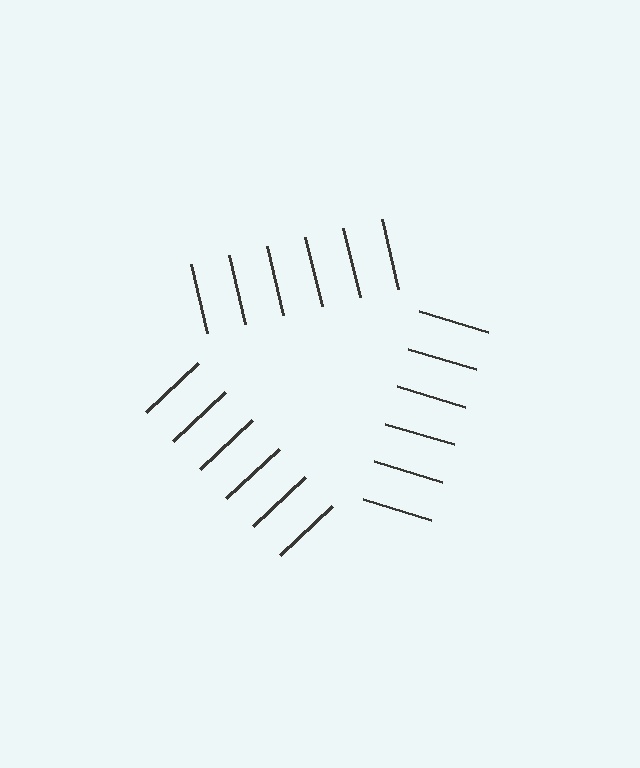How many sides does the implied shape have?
3 sides — the line-ends trace a triangle.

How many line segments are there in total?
18 — 6 along each of the 3 edges.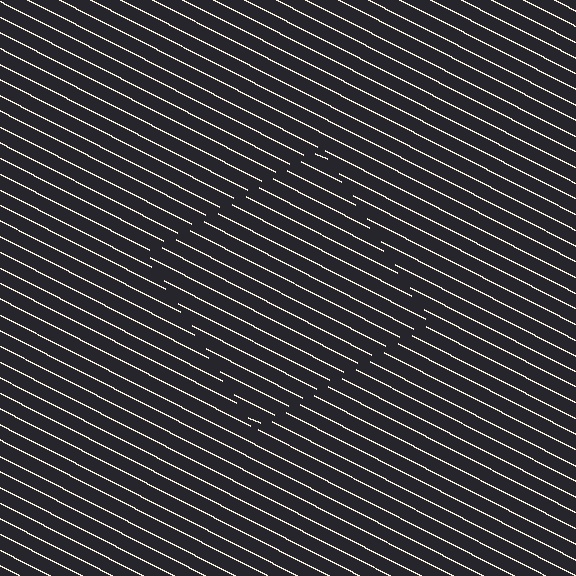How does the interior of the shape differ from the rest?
The interior of the shape contains the same grating, shifted by half a period — the contour is defined by the phase discontinuity where line-ends from the inner and outer gratings abut.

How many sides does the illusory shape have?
4 sides — the line-ends trace a square.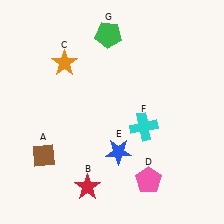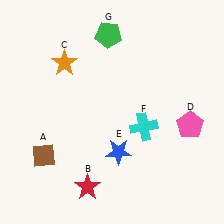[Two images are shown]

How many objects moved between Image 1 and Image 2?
1 object moved between the two images.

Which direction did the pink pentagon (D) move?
The pink pentagon (D) moved up.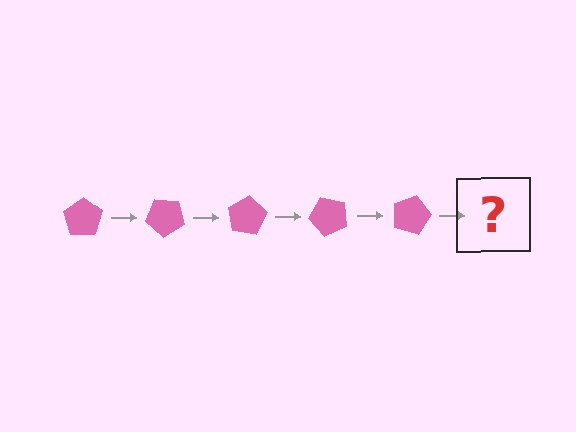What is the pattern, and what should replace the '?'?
The pattern is that the pentagon rotates 40 degrees each step. The '?' should be a pink pentagon rotated 200 degrees.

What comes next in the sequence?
The next element should be a pink pentagon rotated 200 degrees.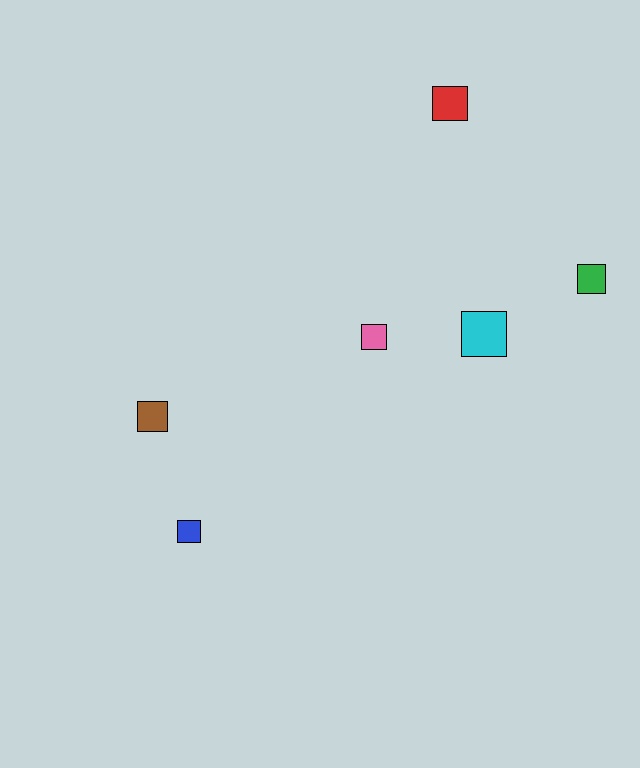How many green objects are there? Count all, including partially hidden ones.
There is 1 green object.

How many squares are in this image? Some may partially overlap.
There are 6 squares.